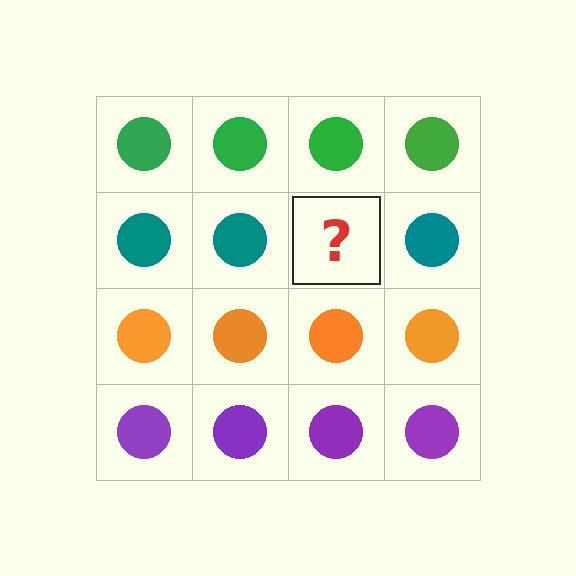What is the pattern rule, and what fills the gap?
The rule is that each row has a consistent color. The gap should be filled with a teal circle.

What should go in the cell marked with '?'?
The missing cell should contain a teal circle.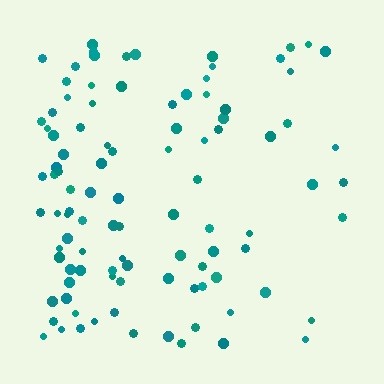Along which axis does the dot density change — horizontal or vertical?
Horizontal.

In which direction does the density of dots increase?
From right to left, with the left side densest.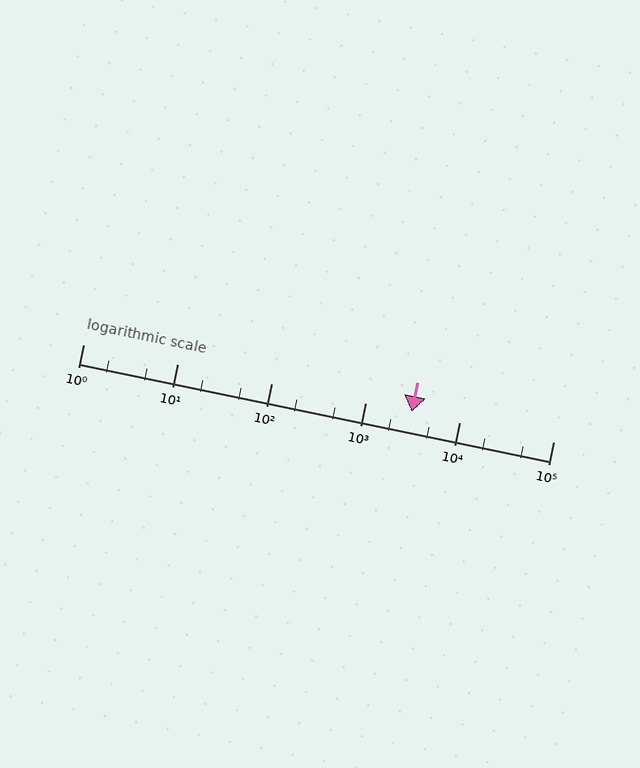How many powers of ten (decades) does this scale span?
The scale spans 5 decades, from 1 to 100000.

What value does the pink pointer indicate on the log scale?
The pointer indicates approximately 3100.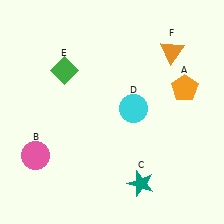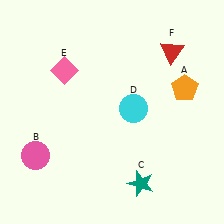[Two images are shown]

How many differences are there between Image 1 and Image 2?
There are 2 differences between the two images.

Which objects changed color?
E changed from green to pink. F changed from orange to red.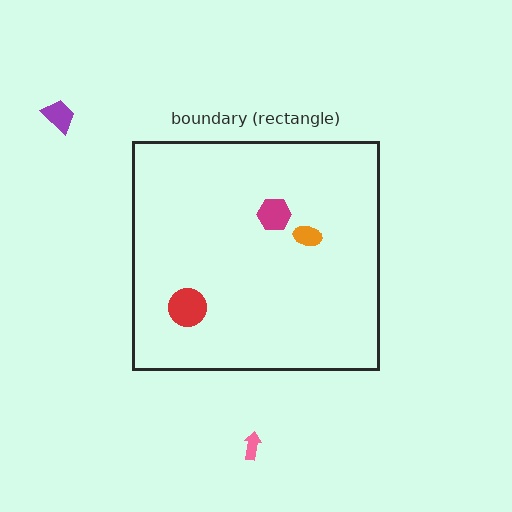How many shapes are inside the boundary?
3 inside, 2 outside.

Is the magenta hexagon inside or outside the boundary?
Inside.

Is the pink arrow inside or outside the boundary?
Outside.